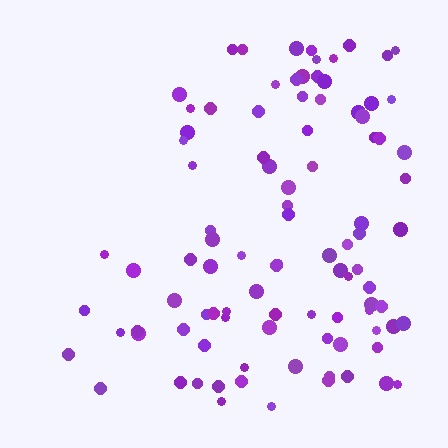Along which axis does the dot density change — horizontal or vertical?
Horizontal.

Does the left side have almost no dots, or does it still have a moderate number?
Still a moderate number, just noticeably fewer than the right.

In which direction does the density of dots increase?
From left to right, with the right side densest.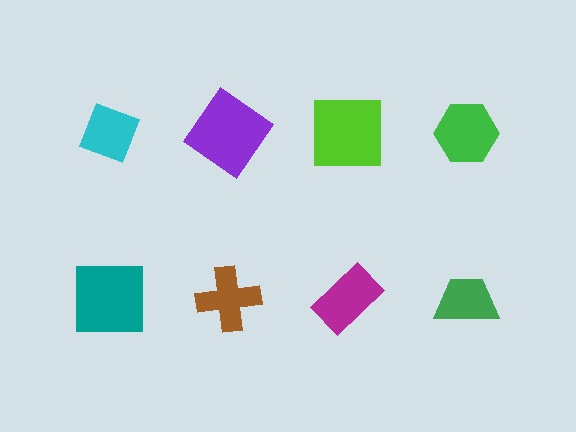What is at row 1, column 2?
A purple diamond.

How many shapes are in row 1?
4 shapes.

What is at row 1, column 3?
A lime square.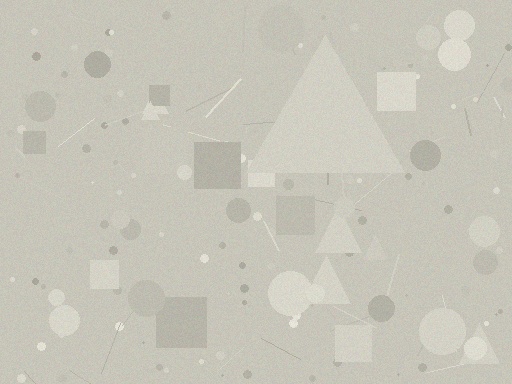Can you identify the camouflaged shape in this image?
The camouflaged shape is a triangle.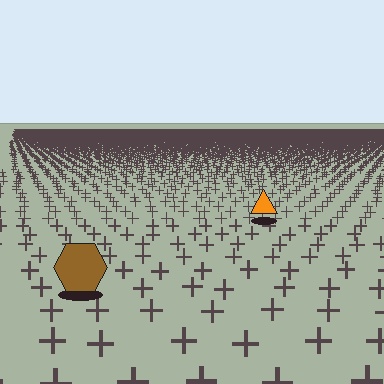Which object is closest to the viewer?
The brown hexagon is closest. The texture marks near it are larger and more spread out.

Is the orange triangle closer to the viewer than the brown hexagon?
No. The brown hexagon is closer — you can tell from the texture gradient: the ground texture is coarser near it.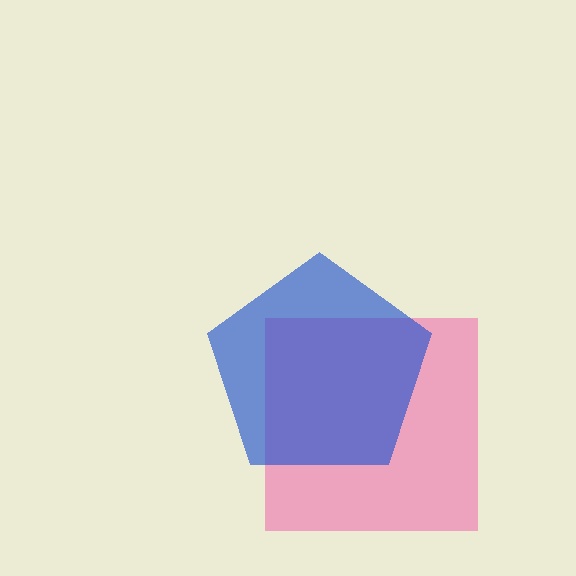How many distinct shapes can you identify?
There are 2 distinct shapes: a pink square, a blue pentagon.